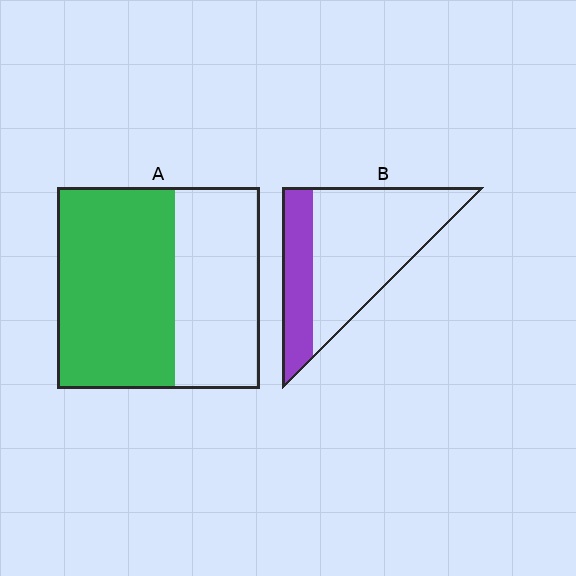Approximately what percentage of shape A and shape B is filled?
A is approximately 60% and B is approximately 30%.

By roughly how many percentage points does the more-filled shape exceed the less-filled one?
By roughly 30 percentage points (A over B).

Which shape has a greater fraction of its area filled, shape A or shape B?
Shape A.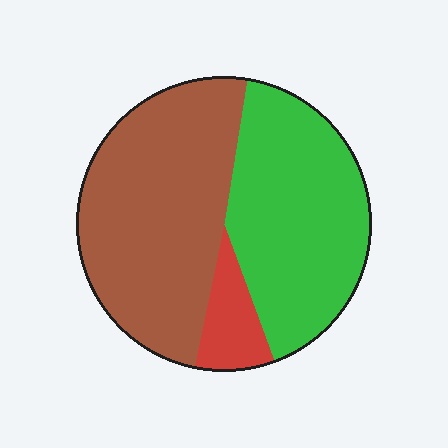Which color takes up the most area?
Brown, at roughly 50%.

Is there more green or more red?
Green.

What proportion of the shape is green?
Green covers around 40% of the shape.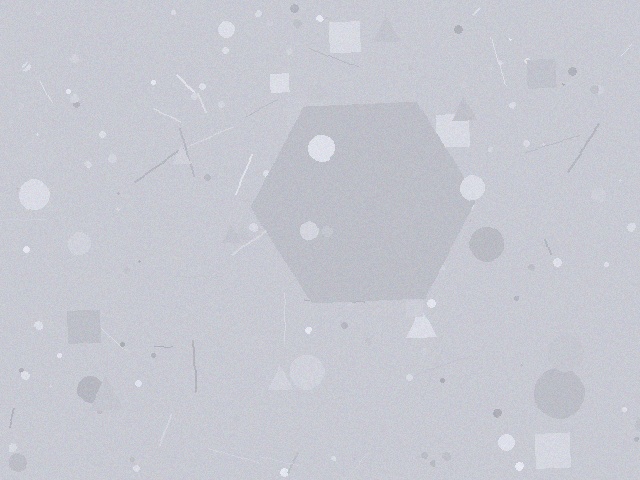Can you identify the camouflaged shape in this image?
The camouflaged shape is a hexagon.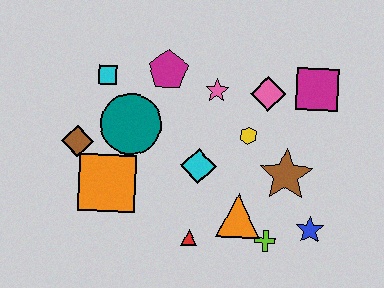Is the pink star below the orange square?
No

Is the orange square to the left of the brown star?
Yes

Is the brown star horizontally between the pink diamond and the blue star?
Yes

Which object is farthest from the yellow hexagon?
The brown diamond is farthest from the yellow hexagon.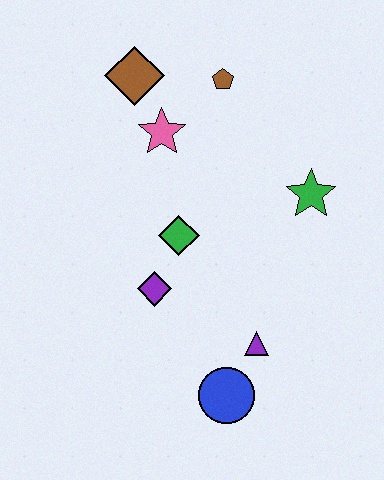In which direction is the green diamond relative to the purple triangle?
The green diamond is above the purple triangle.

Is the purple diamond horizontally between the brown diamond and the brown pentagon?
Yes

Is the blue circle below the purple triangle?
Yes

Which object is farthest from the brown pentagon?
The blue circle is farthest from the brown pentagon.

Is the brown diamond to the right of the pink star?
No